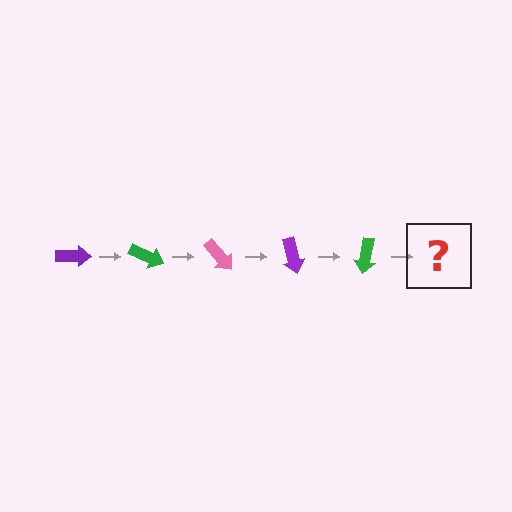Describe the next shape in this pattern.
It should be a pink arrow, rotated 125 degrees from the start.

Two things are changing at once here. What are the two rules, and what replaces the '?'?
The two rules are that it rotates 25 degrees each step and the color cycles through purple, green, and pink. The '?' should be a pink arrow, rotated 125 degrees from the start.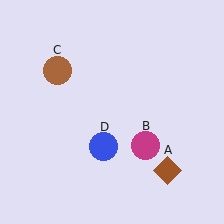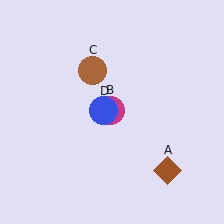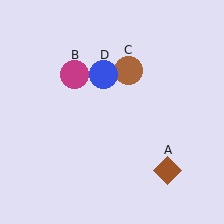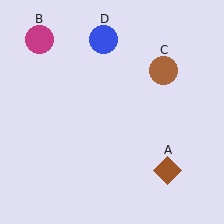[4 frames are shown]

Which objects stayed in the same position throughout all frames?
Brown diamond (object A) remained stationary.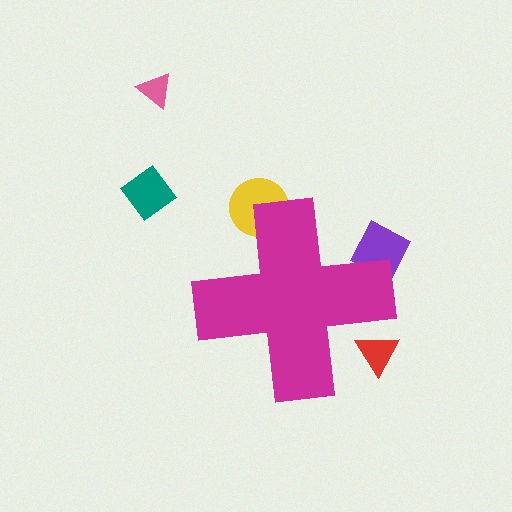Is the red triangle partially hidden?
Yes, the red triangle is partially hidden behind the magenta cross.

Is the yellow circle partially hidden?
Yes, the yellow circle is partially hidden behind the magenta cross.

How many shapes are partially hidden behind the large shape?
3 shapes are partially hidden.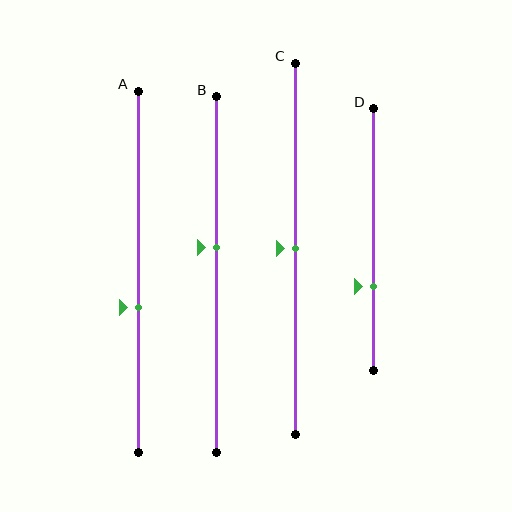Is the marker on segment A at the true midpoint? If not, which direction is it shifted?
No, the marker on segment A is shifted downward by about 10% of the segment length.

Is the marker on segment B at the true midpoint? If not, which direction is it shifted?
No, the marker on segment B is shifted upward by about 8% of the segment length.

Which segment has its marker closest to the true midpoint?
Segment C has its marker closest to the true midpoint.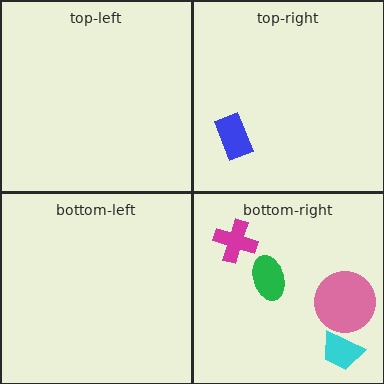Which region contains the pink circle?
The bottom-right region.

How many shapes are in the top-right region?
1.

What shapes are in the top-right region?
The blue rectangle.